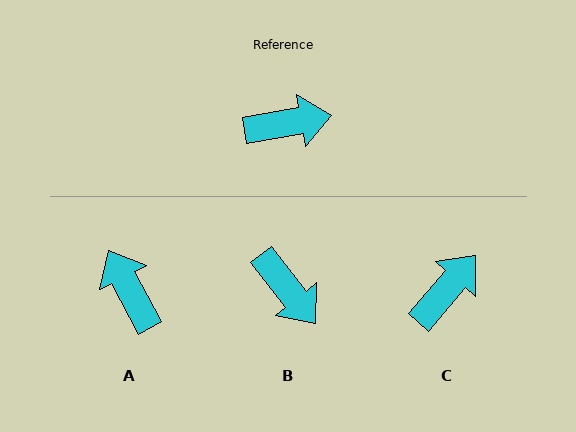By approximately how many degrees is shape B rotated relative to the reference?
Approximately 61 degrees clockwise.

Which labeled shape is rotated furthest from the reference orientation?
A, about 108 degrees away.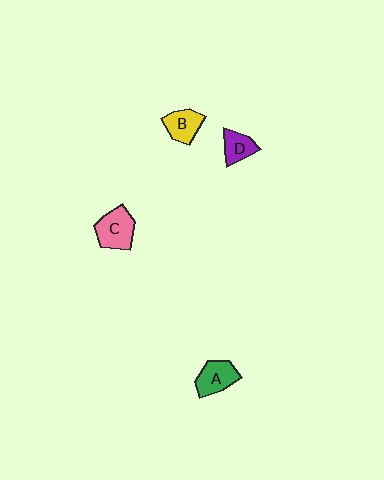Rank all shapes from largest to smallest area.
From largest to smallest: C (pink), A (green), B (yellow), D (purple).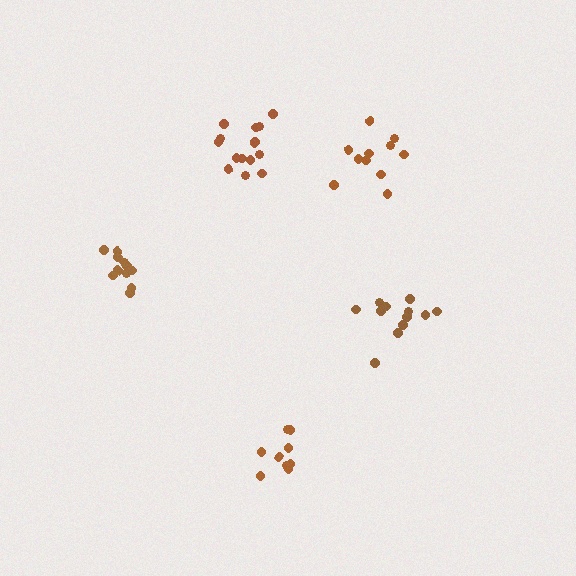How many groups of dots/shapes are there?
There are 5 groups.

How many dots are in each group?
Group 1: 15 dots, Group 2: 11 dots, Group 3: 13 dots, Group 4: 9 dots, Group 5: 11 dots (59 total).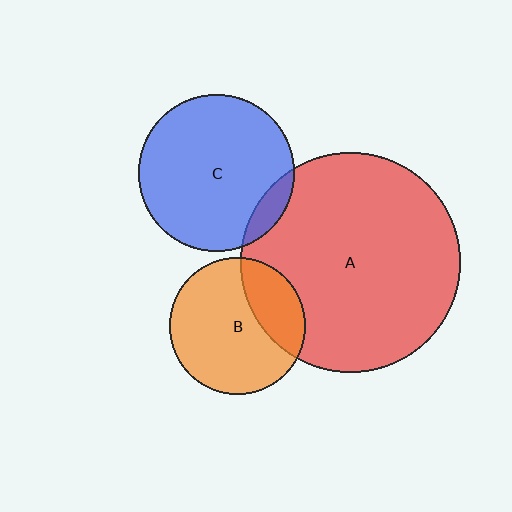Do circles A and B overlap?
Yes.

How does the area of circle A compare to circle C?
Approximately 2.0 times.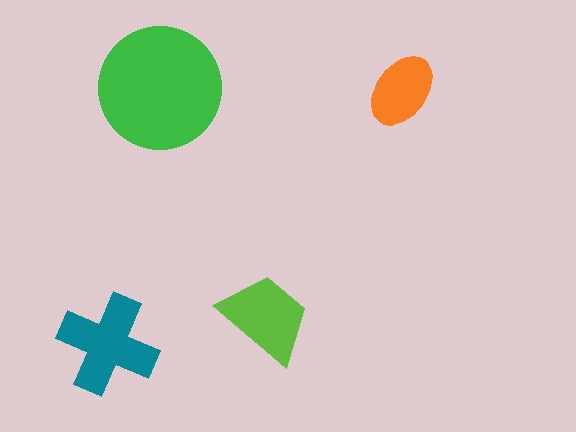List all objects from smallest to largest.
The orange ellipse, the lime trapezoid, the teal cross, the green circle.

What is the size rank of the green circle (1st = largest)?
1st.